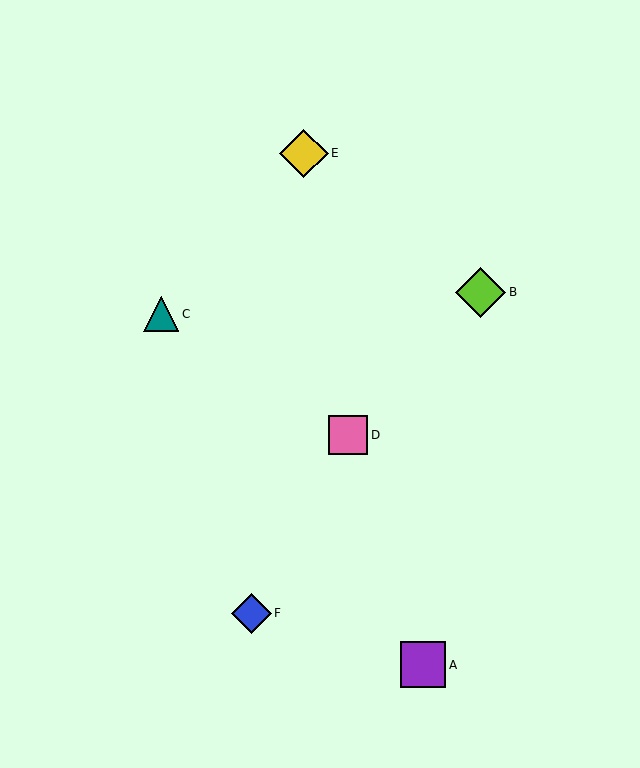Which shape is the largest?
The lime diamond (labeled B) is the largest.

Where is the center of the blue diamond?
The center of the blue diamond is at (251, 613).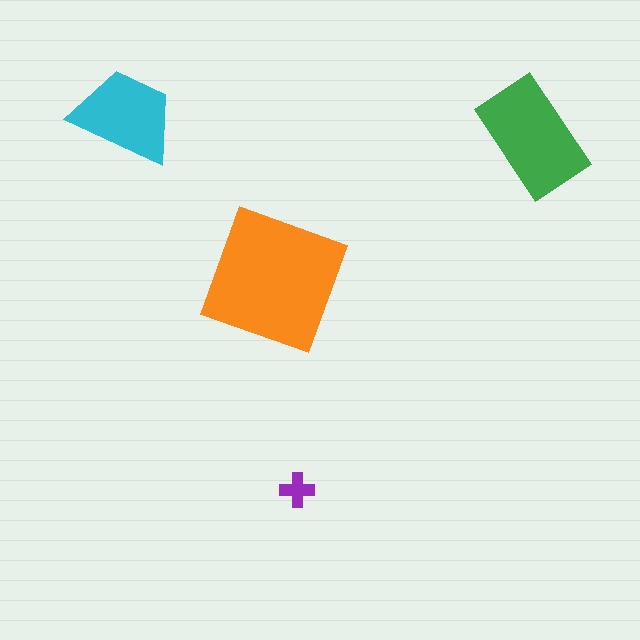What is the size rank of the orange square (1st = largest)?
1st.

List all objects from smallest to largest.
The purple cross, the cyan trapezoid, the green rectangle, the orange square.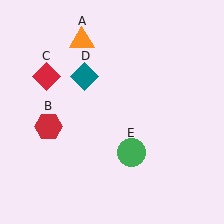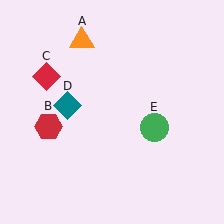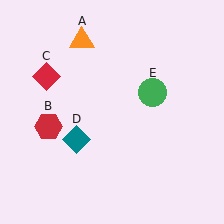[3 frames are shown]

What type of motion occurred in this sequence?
The teal diamond (object D), green circle (object E) rotated counterclockwise around the center of the scene.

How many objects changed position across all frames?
2 objects changed position: teal diamond (object D), green circle (object E).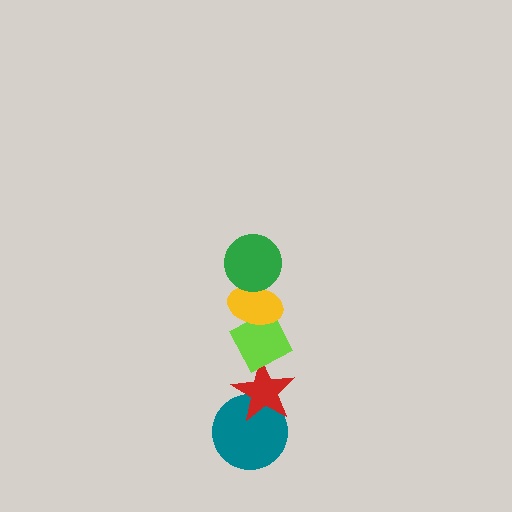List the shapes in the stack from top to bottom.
From top to bottom: the green circle, the yellow ellipse, the lime diamond, the red star, the teal circle.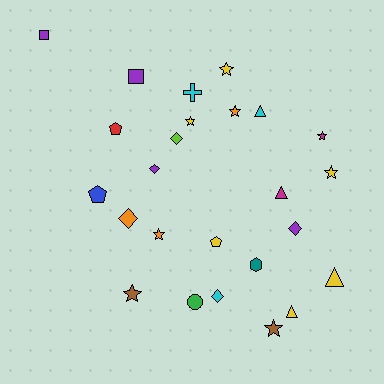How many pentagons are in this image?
There are 3 pentagons.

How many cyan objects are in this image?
There are 3 cyan objects.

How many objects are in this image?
There are 25 objects.